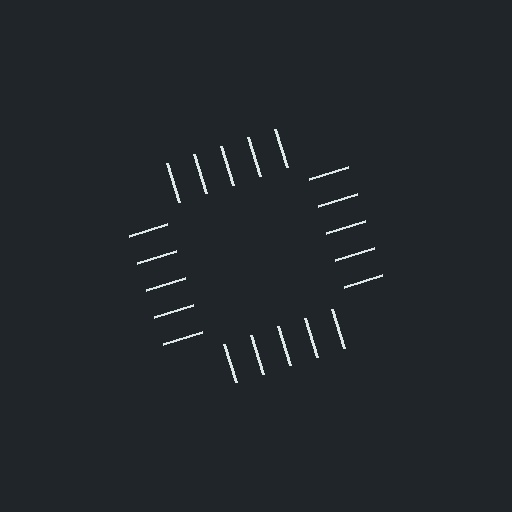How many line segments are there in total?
20 — 5 along each of the 4 edges.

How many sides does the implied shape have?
4 sides — the line-ends trace a square.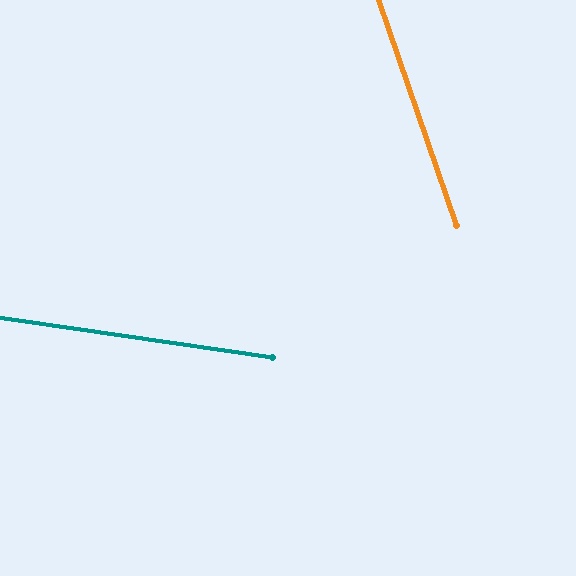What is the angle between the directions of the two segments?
Approximately 63 degrees.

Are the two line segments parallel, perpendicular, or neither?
Neither parallel nor perpendicular — they differ by about 63°.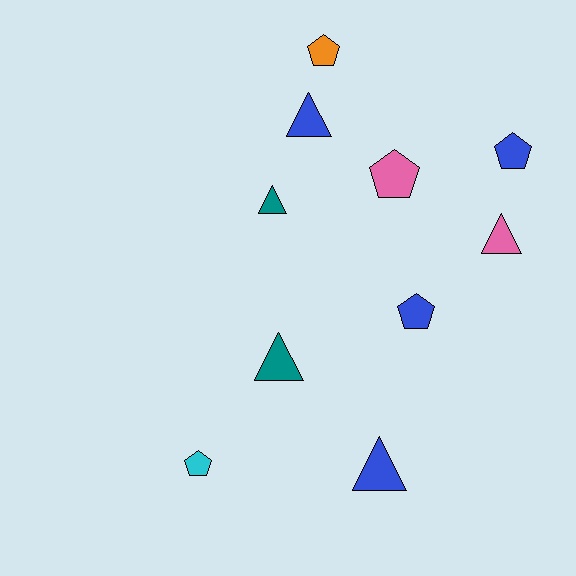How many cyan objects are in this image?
There is 1 cyan object.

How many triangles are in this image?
There are 5 triangles.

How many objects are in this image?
There are 10 objects.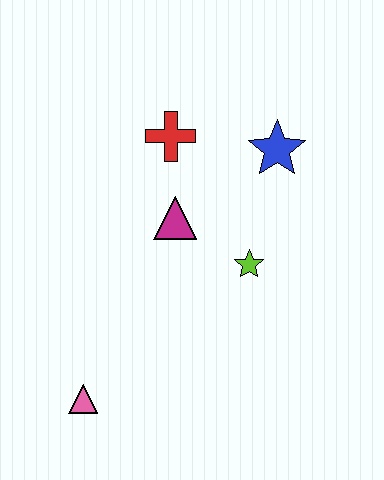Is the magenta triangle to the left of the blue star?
Yes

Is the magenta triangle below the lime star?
No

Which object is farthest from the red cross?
The pink triangle is farthest from the red cross.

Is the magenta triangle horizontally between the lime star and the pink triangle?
Yes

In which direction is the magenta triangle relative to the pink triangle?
The magenta triangle is above the pink triangle.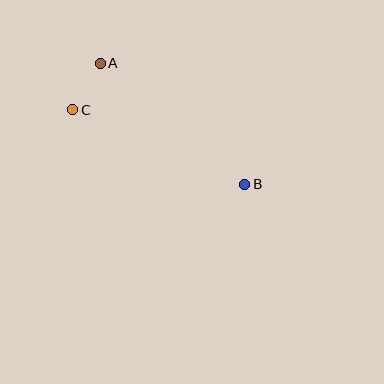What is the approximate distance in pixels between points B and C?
The distance between B and C is approximately 188 pixels.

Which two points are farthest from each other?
Points A and B are farthest from each other.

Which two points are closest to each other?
Points A and C are closest to each other.